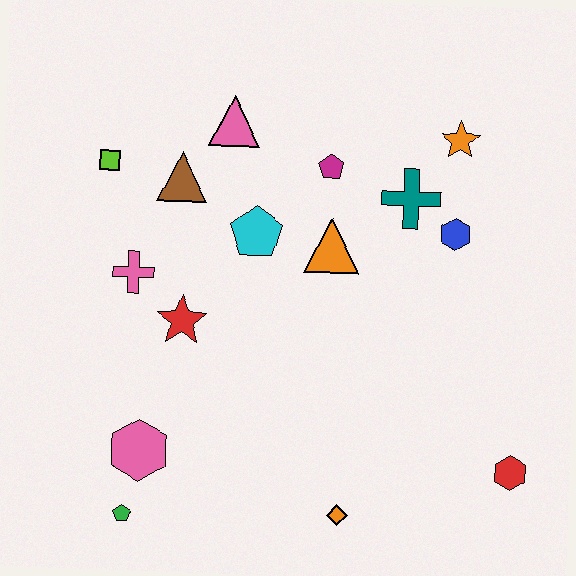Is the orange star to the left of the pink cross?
No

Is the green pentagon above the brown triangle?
No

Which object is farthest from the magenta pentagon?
The green pentagon is farthest from the magenta pentagon.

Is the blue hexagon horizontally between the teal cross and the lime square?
No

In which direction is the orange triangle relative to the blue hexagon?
The orange triangle is to the left of the blue hexagon.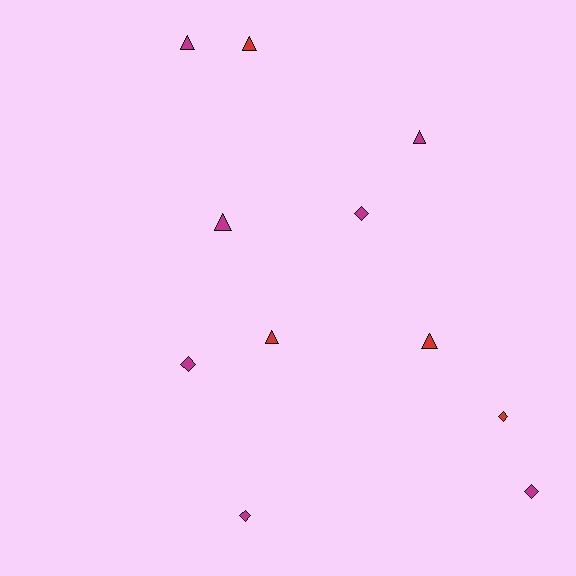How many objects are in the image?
There are 11 objects.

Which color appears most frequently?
Magenta, with 7 objects.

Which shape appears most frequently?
Triangle, with 6 objects.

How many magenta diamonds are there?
There are 4 magenta diamonds.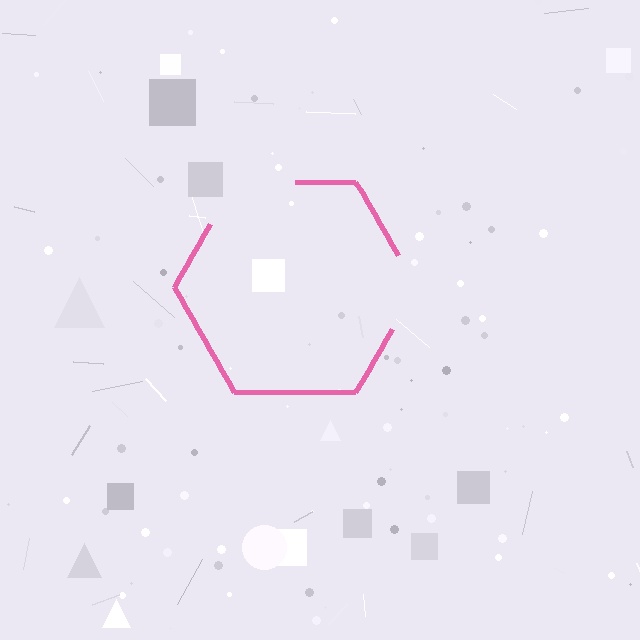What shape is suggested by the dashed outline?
The dashed outline suggests a hexagon.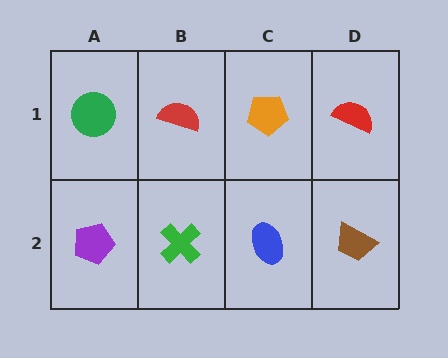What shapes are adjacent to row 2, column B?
A red semicircle (row 1, column B), a purple pentagon (row 2, column A), a blue ellipse (row 2, column C).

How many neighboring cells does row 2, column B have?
3.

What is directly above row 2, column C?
An orange pentagon.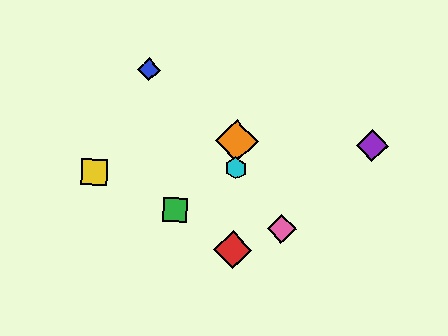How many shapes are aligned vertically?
3 shapes (the red diamond, the orange diamond, the cyan hexagon) are aligned vertically.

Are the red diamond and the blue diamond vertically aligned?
No, the red diamond is at x≈233 and the blue diamond is at x≈149.